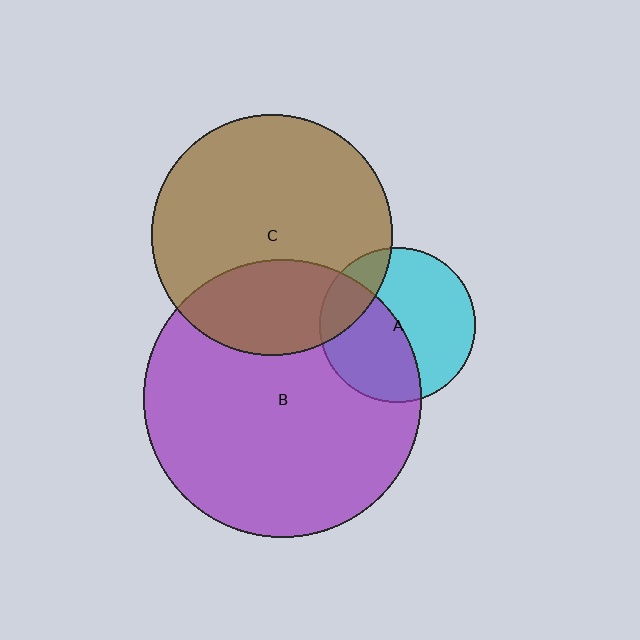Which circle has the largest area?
Circle B (purple).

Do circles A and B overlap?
Yes.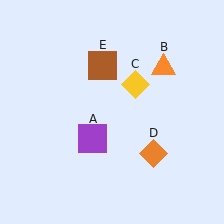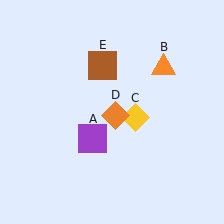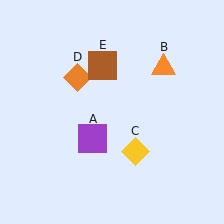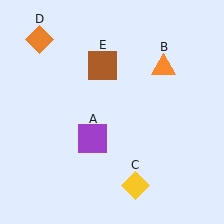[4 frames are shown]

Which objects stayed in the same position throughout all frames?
Purple square (object A) and orange triangle (object B) and brown square (object E) remained stationary.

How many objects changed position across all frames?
2 objects changed position: yellow diamond (object C), orange diamond (object D).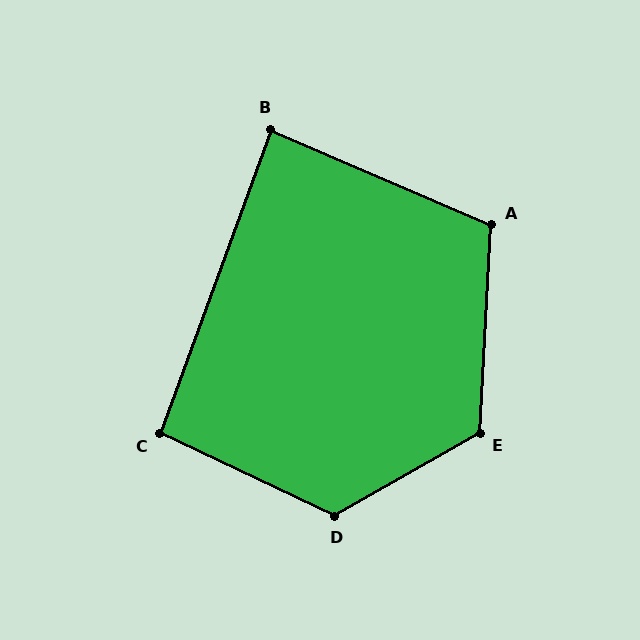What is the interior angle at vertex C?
Approximately 95 degrees (obtuse).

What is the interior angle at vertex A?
Approximately 110 degrees (obtuse).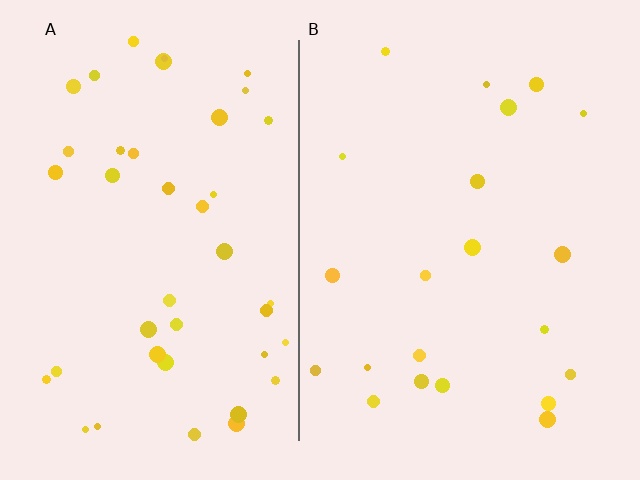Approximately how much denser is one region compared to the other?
Approximately 2.0× — region A over region B.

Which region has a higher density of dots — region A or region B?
A (the left).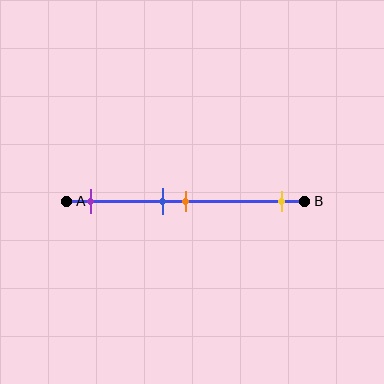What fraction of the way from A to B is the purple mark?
The purple mark is approximately 10% (0.1) of the way from A to B.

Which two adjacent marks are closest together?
The blue and orange marks are the closest adjacent pair.